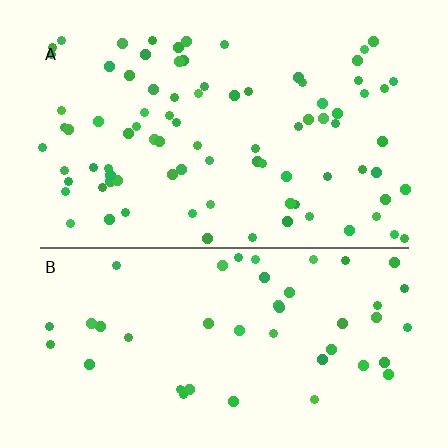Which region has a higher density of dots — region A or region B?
A (the top).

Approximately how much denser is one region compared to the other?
Approximately 1.8× — region A over region B.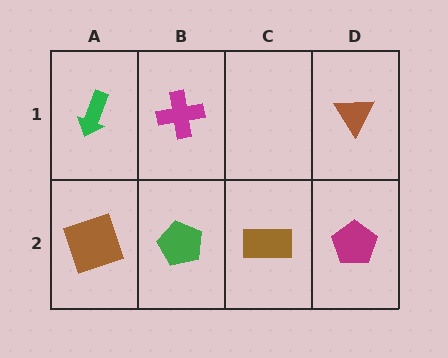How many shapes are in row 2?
4 shapes.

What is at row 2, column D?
A magenta pentagon.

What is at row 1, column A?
A green arrow.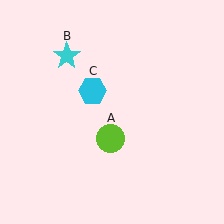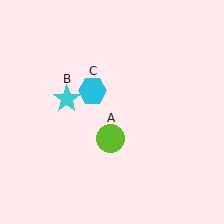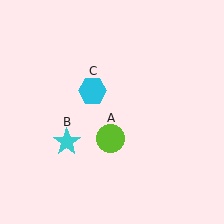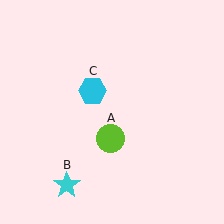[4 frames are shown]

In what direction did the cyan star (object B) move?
The cyan star (object B) moved down.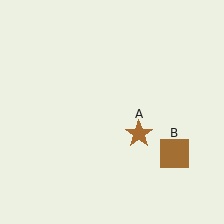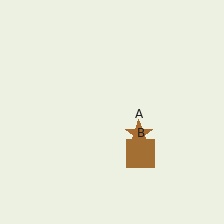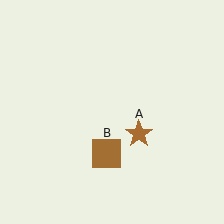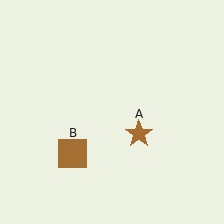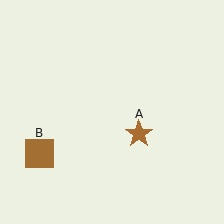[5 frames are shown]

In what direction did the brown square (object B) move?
The brown square (object B) moved left.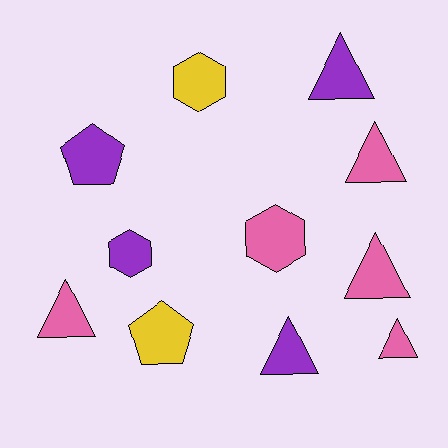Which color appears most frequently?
Pink, with 5 objects.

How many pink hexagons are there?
There is 1 pink hexagon.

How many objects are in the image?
There are 11 objects.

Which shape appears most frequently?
Triangle, with 6 objects.